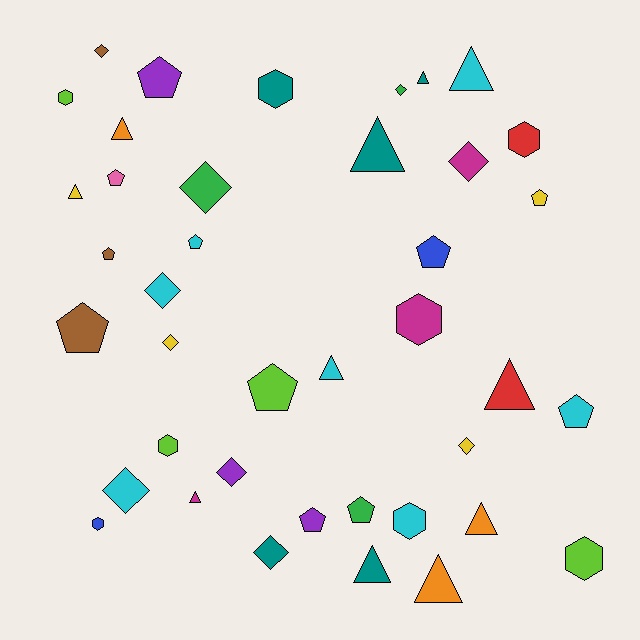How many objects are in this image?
There are 40 objects.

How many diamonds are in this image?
There are 10 diamonds.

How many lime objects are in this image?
There are 4 lime objects.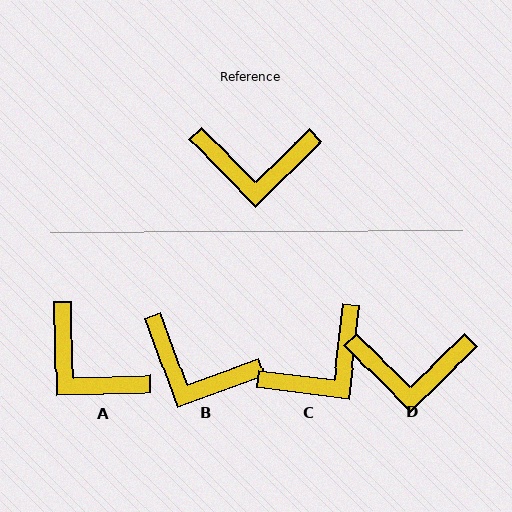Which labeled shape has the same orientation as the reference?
D.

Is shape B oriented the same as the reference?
No, it is off by about 24 degrees.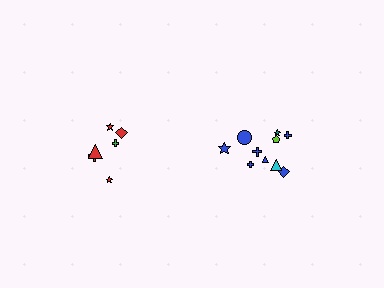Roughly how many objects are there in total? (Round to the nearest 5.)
Roughly 15 objects in total.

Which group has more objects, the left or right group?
The right group.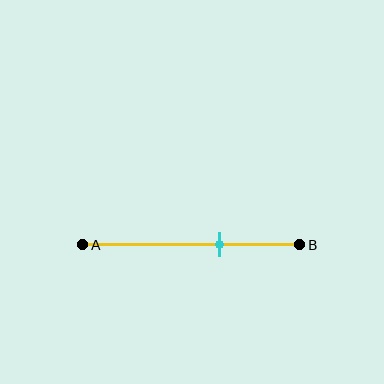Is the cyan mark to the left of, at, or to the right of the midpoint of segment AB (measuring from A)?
The cyan mark is to the right of the midpoint of segment AB.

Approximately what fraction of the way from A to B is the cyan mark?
The cyan mark is approximately 65% of the way from A to B.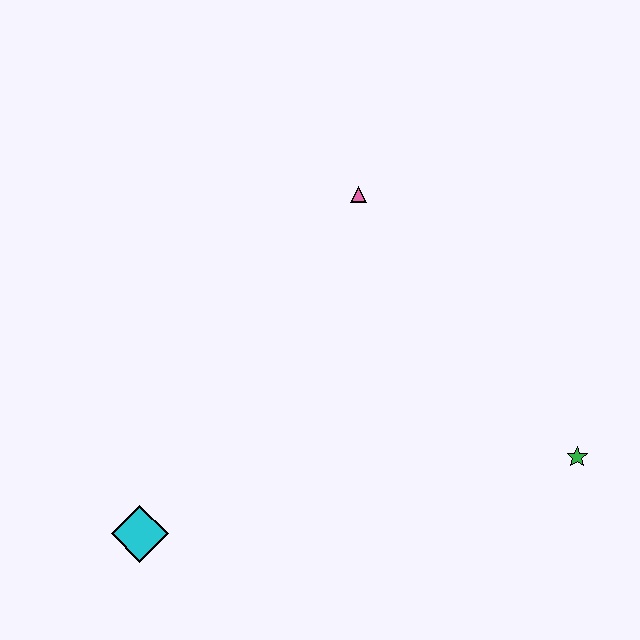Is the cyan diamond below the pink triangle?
Yes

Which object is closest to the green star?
The pink triangle is closest to the green star.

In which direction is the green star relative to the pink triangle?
The green star is below the pink triangle.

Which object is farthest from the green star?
The cyan diamond is farthest from the green star.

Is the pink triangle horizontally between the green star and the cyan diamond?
Yes